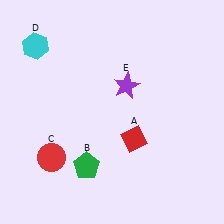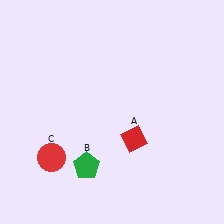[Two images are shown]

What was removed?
The cyan hexagon (D), the purple star (E) were removed in Image 2.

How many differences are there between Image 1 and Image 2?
There are 2 differences between the two images.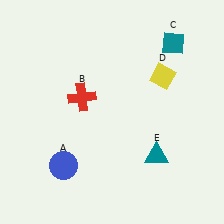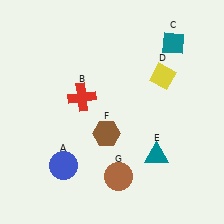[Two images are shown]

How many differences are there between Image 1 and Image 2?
There are 2 differences between the two images.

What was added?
A brown hexagon (F), a brown circle (G) were added in Image 2.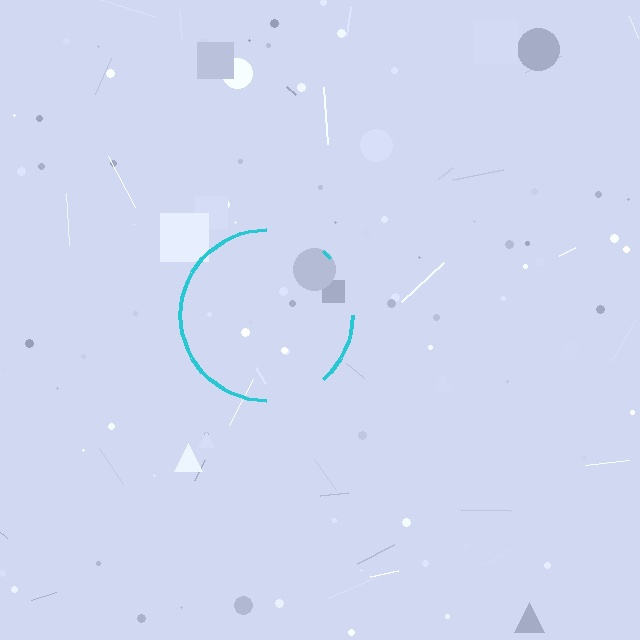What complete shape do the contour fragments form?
The contour fragments form a circle.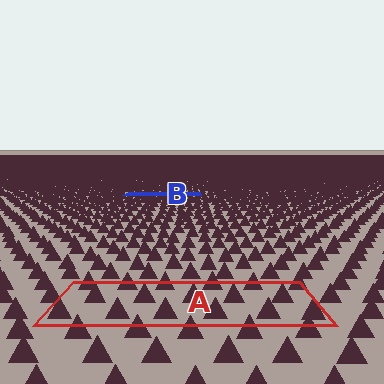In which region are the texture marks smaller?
The texture marks are smaller in region B, because it is farther away.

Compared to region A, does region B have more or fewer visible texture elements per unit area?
Region B has more texture elements per unit area — they are packed more densely because it is farther away.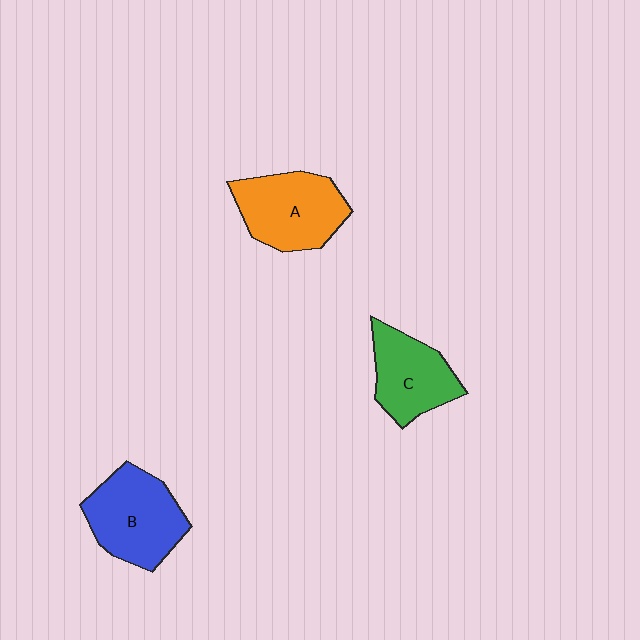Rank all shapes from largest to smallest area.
From largest to smallest: B (blue), A (orange), C (green).